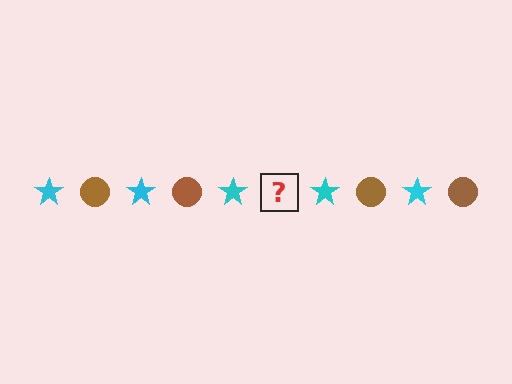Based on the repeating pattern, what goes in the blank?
The blank should be a brown circle.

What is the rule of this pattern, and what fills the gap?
The rule is that the pattern alternates between cyan star and brown circle. The gap should be filled with a brown circle.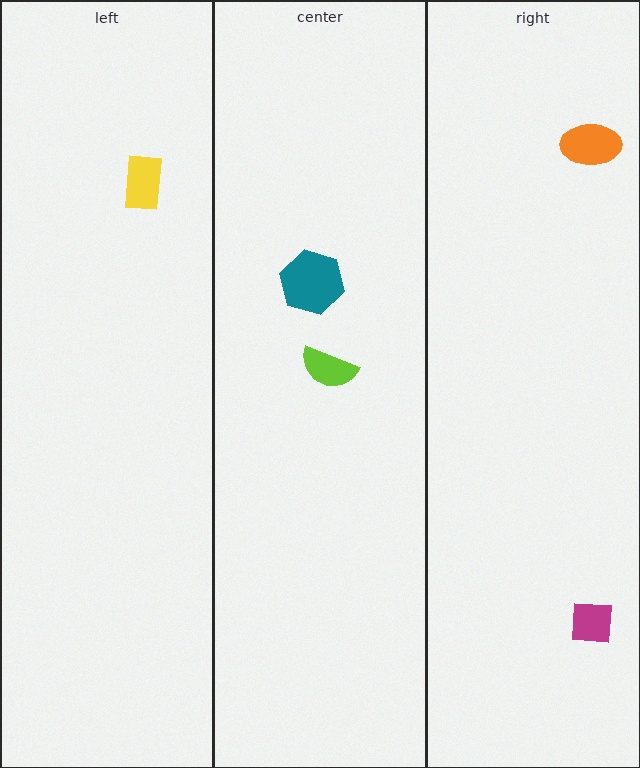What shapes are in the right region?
The magenta square, the orange ellipse.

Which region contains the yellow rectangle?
The left region.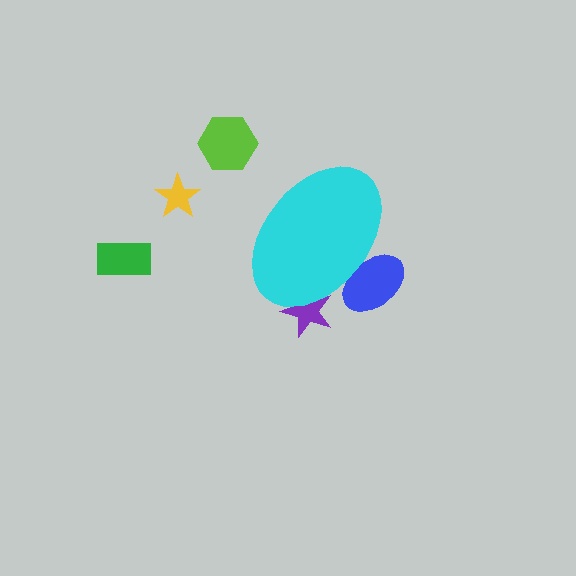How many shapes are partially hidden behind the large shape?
2 shapes are partially hidden.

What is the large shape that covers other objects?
A cyan ellipse.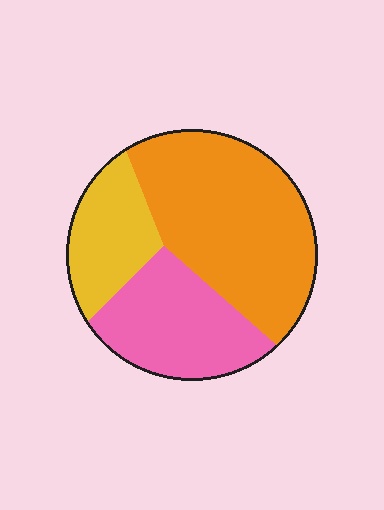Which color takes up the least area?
Yellow, at roughly 20%.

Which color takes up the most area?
Orange, at roughly 50%.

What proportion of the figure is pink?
Pink covers 29% of the figure.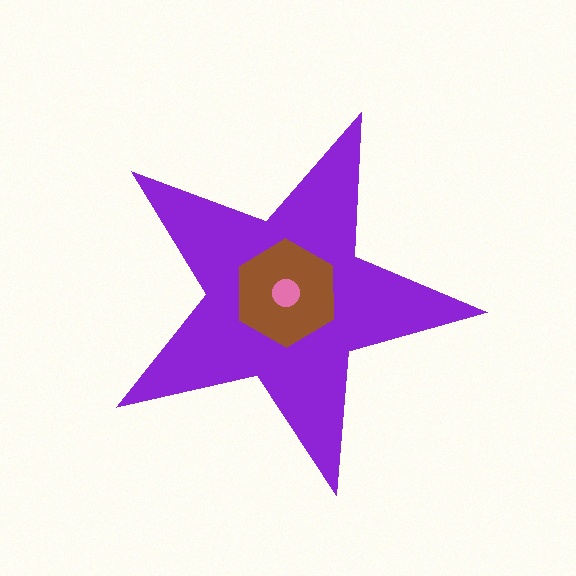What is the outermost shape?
The purple star.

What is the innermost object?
The pink circle.